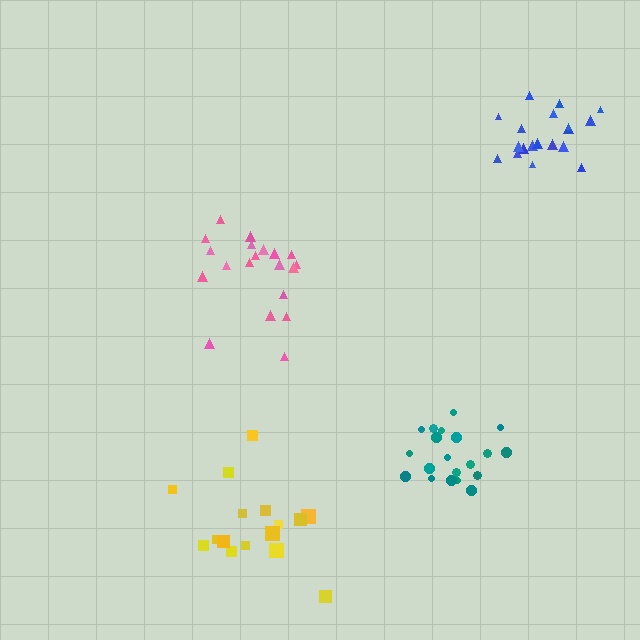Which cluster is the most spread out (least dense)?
Yellow.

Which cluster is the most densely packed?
Blue.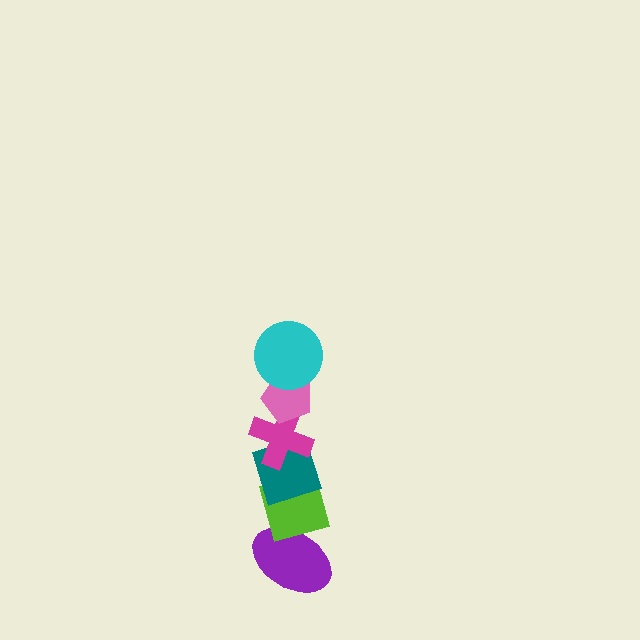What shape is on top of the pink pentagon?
The cyan circle is on top of the pink pentagon.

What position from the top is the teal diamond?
The teal diamond is 4th from the top.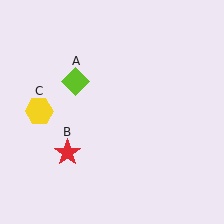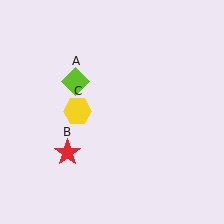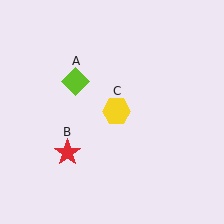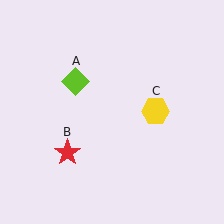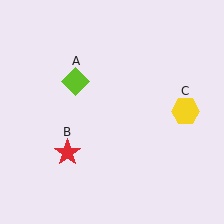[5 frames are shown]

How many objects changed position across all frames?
1 object changed position: yellow hexagon (object C).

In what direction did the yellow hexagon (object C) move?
The yellow hexagon (object C) moved right.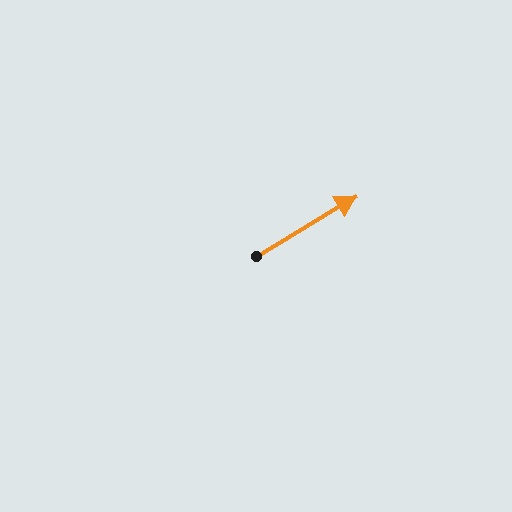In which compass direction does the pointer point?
Northeast.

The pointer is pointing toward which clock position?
Roughly 2 o'clock.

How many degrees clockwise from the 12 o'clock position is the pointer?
Approximately 59 degrees.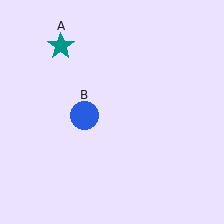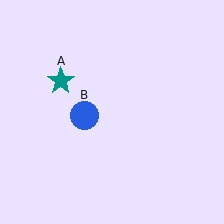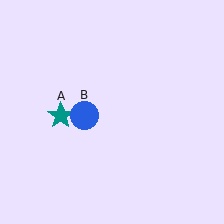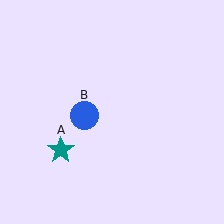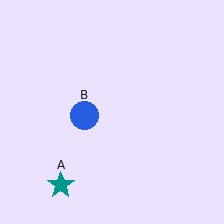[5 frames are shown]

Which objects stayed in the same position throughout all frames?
Blue circle (object B) remained stationary.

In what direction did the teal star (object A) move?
The teal star (object A) moved down.